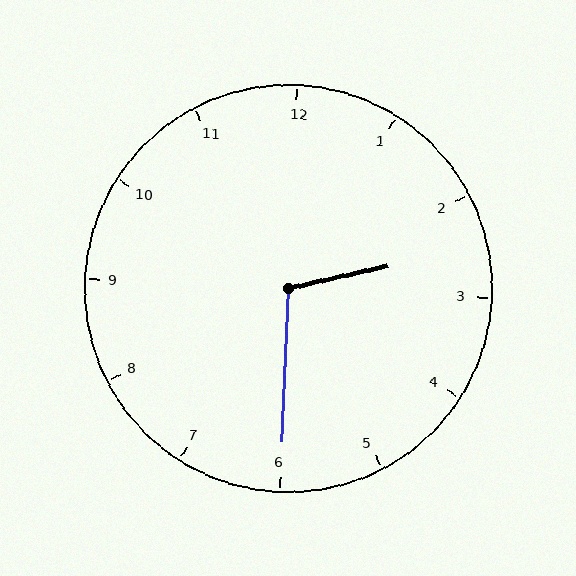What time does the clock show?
2:30.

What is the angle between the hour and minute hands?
Approximately 105 degrees.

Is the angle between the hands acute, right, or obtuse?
It is obtuse.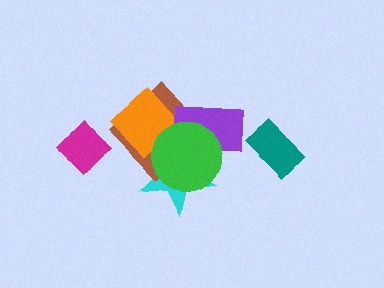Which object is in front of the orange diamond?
The green circle is in front of the orange diamond.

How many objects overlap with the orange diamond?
3 objects overlap with the orange diamond.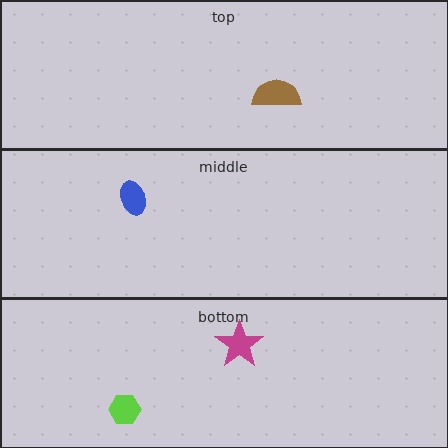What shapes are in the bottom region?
The lime hexagon, the magenta star.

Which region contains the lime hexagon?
The bottom region.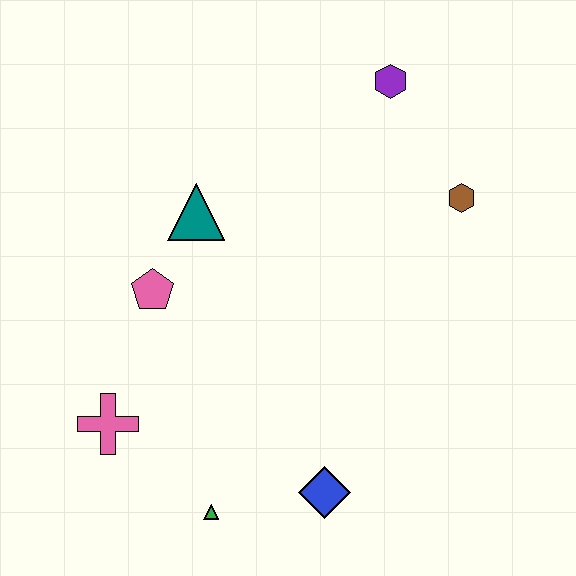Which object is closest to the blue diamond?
The green triangle is closest to the blue diamond.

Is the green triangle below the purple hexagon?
Yes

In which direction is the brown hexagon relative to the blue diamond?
The brown hexagon is above the blue diamond.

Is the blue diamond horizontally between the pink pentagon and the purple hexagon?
Yes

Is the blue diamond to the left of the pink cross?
No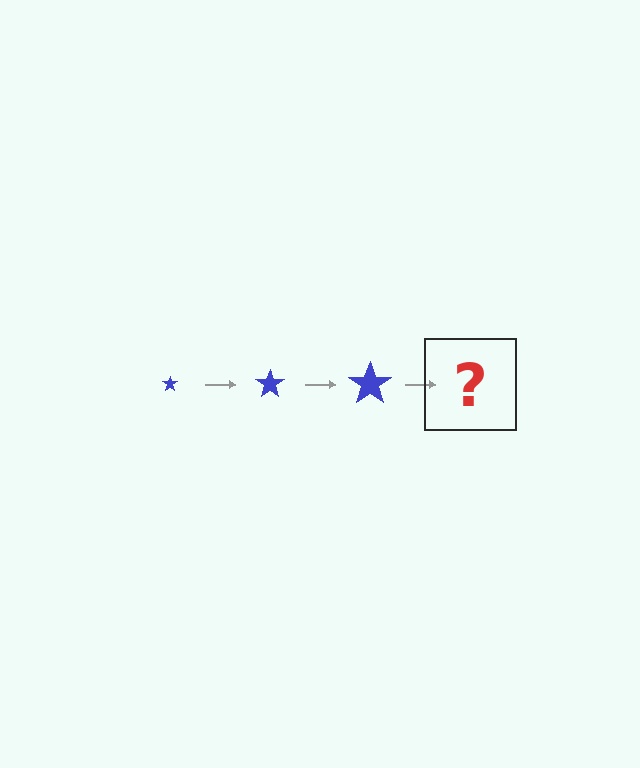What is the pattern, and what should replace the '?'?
The pattern is that the star gets progressively larger each step. The '?' should be a blue star, larger than the previous one.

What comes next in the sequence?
The next element should be a blue star, larger than the previous one.